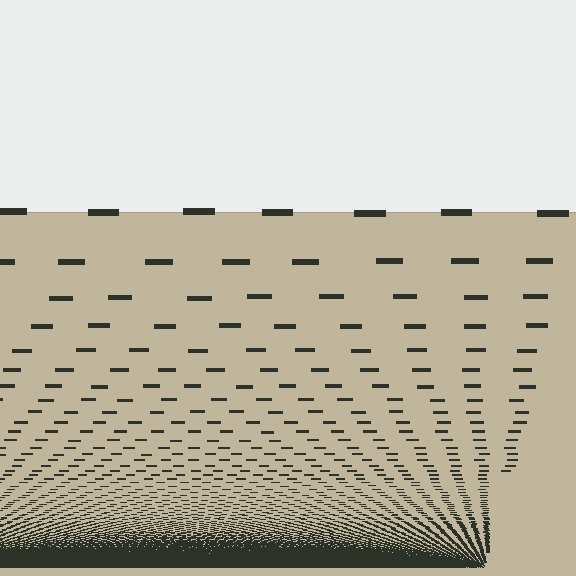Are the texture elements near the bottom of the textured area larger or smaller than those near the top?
Smaller. The gradient is inverted — elements near the bottom are smaller and denser.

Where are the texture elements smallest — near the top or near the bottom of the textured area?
Near the bottom.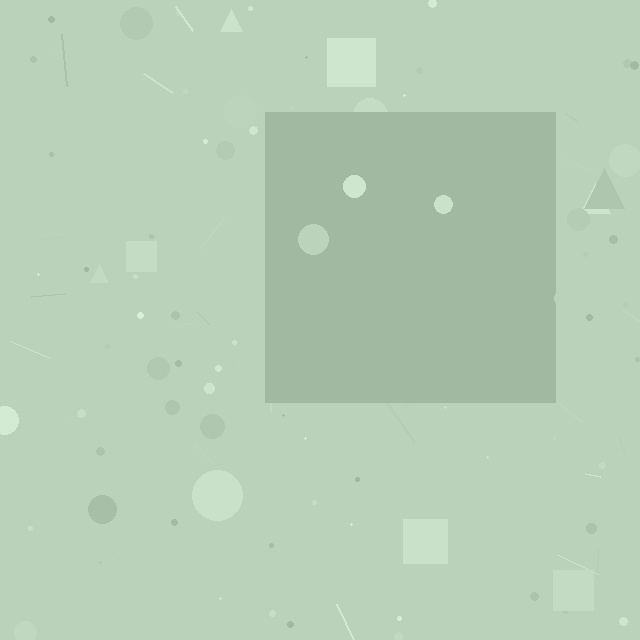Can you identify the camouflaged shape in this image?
The camouflaged shape is a square.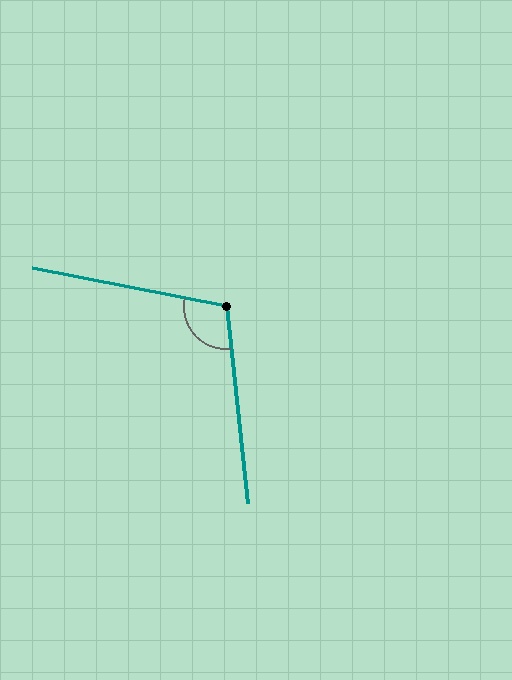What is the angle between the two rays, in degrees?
Approximately 107 degrees.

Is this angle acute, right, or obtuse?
It is obtuse.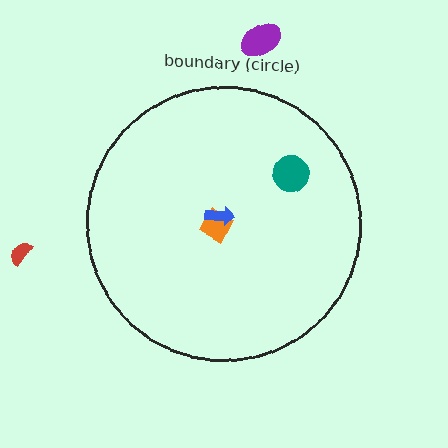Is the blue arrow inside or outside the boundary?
Inside.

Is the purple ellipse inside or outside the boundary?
Outside.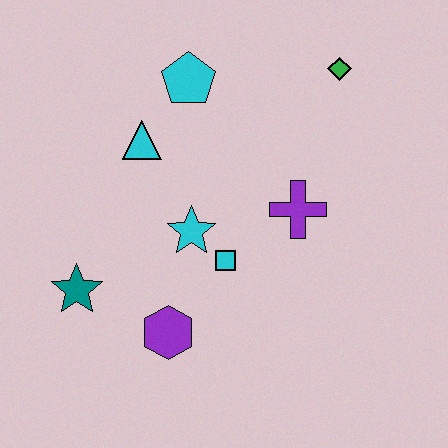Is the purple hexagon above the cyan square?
No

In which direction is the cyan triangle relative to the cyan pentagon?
The cyan triangle is below the cyan pentagon.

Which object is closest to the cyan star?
The cyan square is closest to the cyan star.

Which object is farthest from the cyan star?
The green diamond is farthest from the cyan star.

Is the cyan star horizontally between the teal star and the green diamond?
Yes